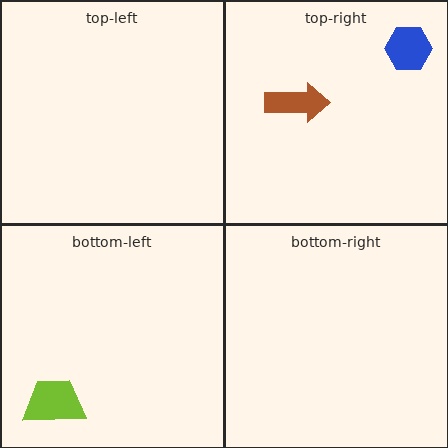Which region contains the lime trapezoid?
The bottom-left region.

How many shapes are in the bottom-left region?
1.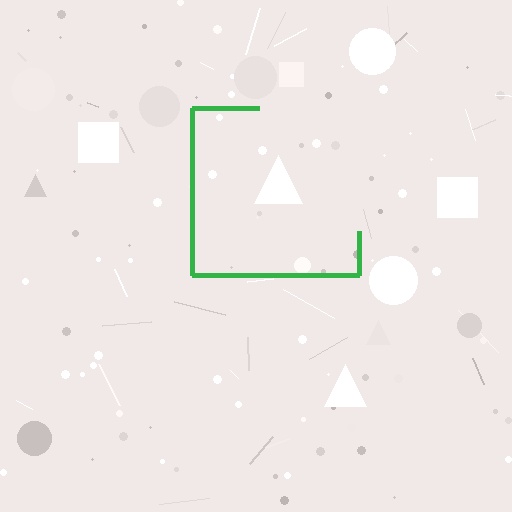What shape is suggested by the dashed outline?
The dashed outline suggests a square.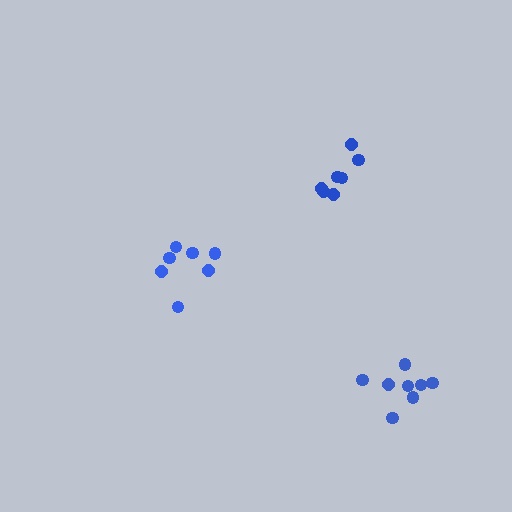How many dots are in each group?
Group 1: 7 dots, Group 2: 7 dots, Group 3: 8 dots (22 total).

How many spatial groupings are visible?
There are 3 spatial groupings.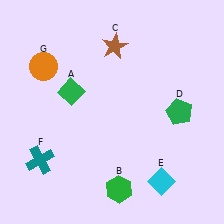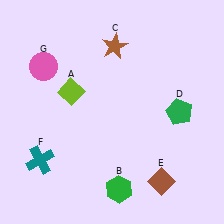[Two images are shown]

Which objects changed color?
A changed from green to lime. E changed from cyan to brown. G changed from orange to pink.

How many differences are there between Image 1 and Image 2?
There are 3 differences between the two images.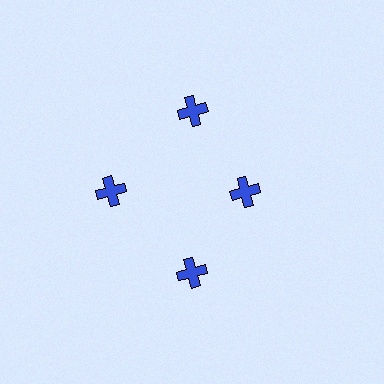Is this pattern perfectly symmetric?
No. The 4 blue crosses are arranged in a ring, but one element near the 3 o'clock position is pulled inward toward the center, breaking the 4-fold rotational symmetry.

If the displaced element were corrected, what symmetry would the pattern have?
It would have 4-fold rotational symmetry — the pattern would map onto itself every 90 degrees.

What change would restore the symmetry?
The symmetry would be restored by moving it outward, back onto the ring so that all 4 crosses sit at equal angles and equal distance from the center.